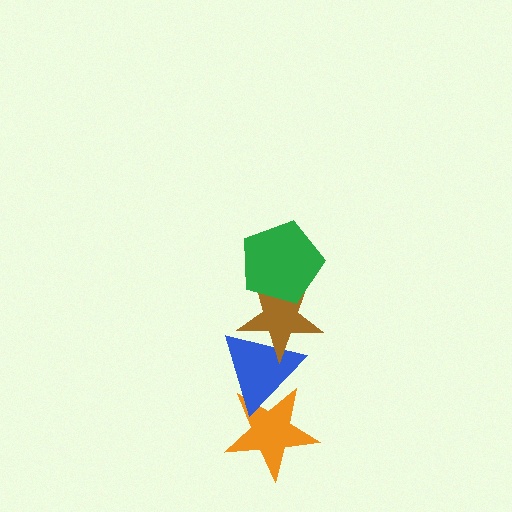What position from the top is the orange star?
The orange star is 4th from the top.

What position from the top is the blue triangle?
The blue triangle is 3rd from the top.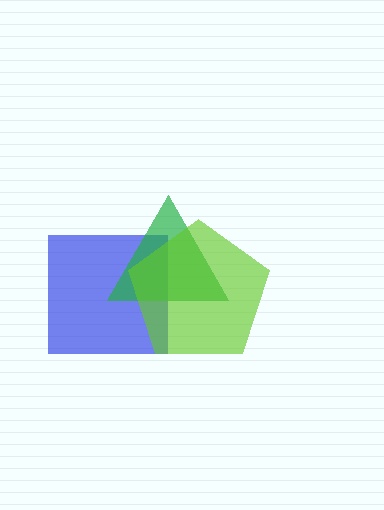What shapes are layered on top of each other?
The layered shapes are: a blue square, a green triangle, a lime pentagon.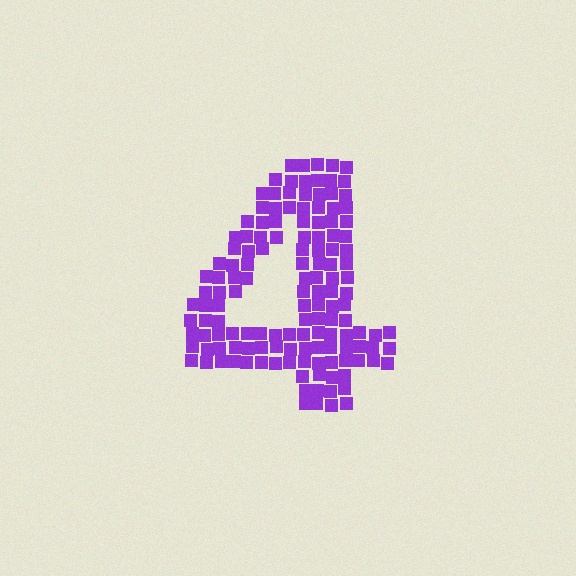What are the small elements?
The small elements are squares.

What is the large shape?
The large shape is the digit 4.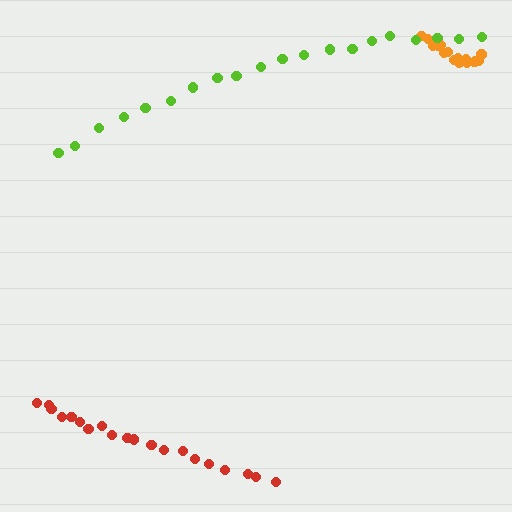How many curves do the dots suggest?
There are 3 distinct paths.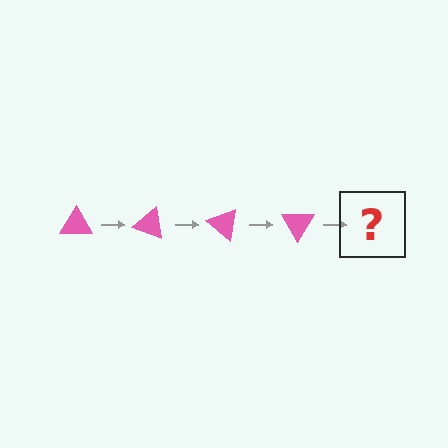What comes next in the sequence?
The next element should be a pink triangle rotated 80 degrees.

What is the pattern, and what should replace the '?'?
The pattern is that the triangle rotates 20 degrees each step. The '?' should be a pink triangle rotated 80 degrees.